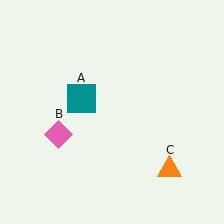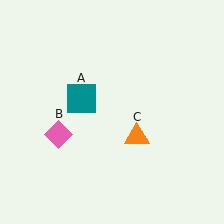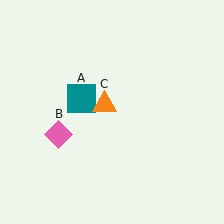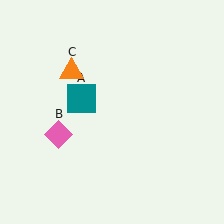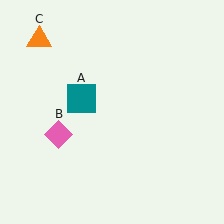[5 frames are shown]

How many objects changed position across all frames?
1 object changed position: orange triangle (object C).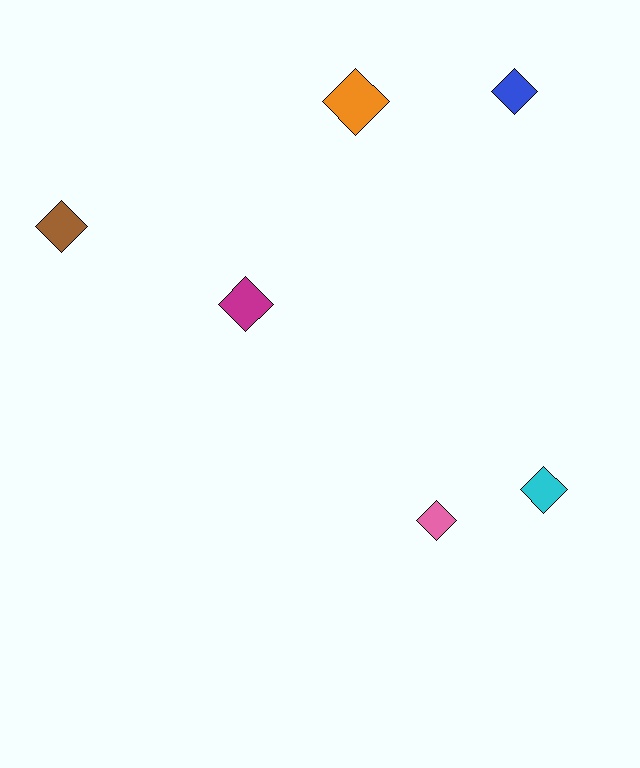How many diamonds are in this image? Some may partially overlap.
There are 6 diamonds.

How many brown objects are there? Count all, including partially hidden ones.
There is 1 brown object.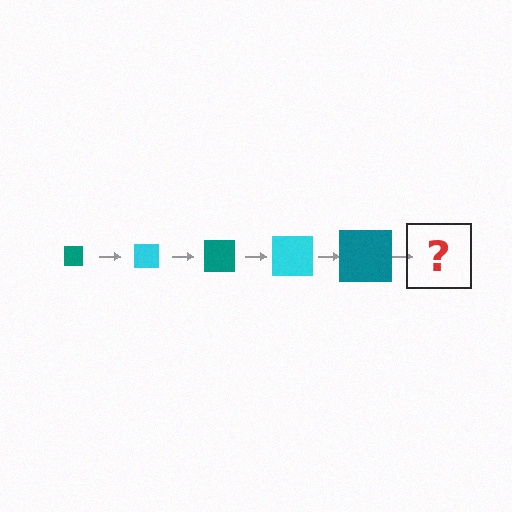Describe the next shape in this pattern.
It should be a cyan square, larger than the previous one.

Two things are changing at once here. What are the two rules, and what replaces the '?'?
The two rules are that the square grows larger each step and the color cycles through teal and cyan. The '?' should be a cyan square, larger than the previous one.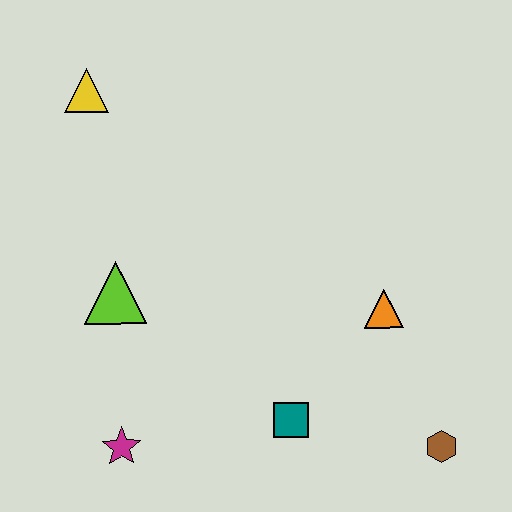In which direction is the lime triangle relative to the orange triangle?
The lime triangle is to the left of the orange triangle.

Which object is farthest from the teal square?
The yellow triangle is farthest from the teal square.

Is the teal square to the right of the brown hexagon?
No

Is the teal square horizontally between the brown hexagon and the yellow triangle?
Yes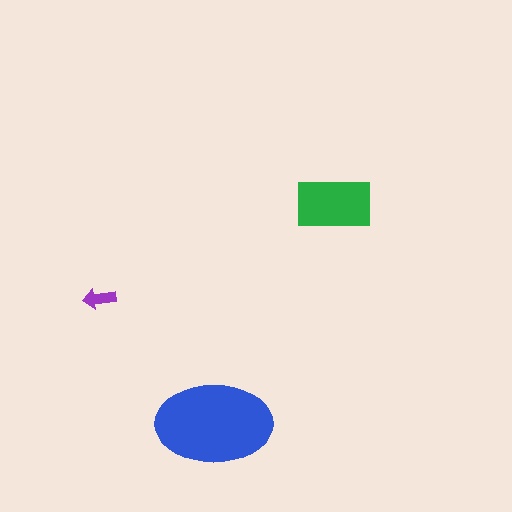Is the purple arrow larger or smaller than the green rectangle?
Smaller.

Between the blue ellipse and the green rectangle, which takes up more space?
The blue ellipse.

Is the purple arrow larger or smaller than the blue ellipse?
Smaller.